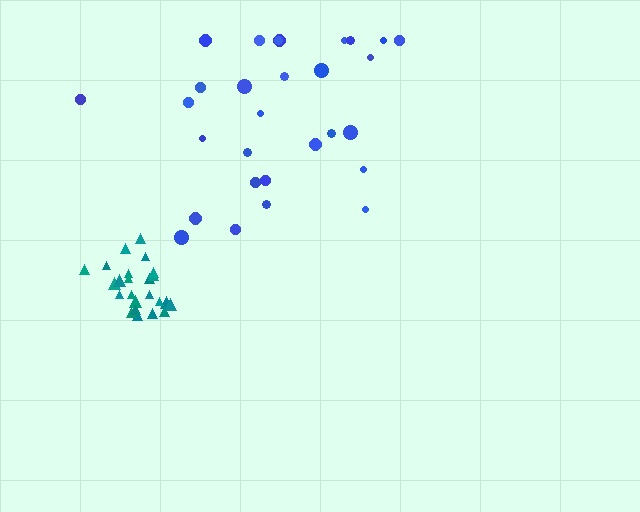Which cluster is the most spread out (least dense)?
Blue.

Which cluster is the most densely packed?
Teal.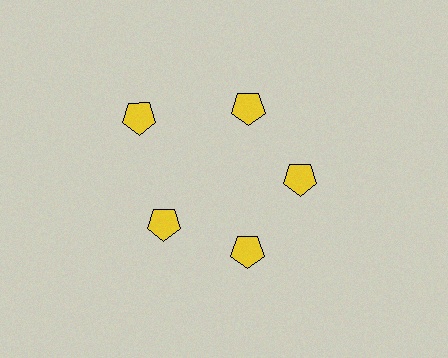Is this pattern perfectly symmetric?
No. The 5 yellow pentagons are arranged in a ring, but one element near the 10 o'clock position is pushed outward from the center, breaking the 5-fold rotational symmetry.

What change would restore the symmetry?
The symmetry would be restored by moving it inward, back onto the ring so that all 5 pentagons sit at equal angles and equal distance from the center.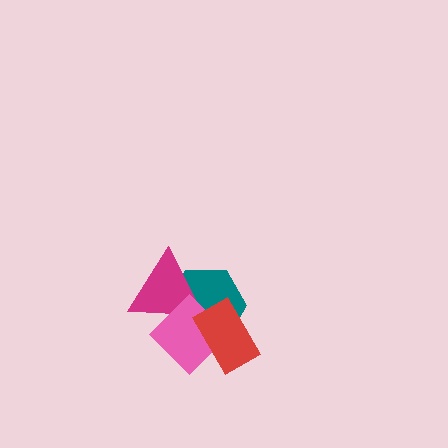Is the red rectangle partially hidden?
No, no other shape covers it.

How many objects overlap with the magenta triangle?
2 objects overlap with the magenta triangle.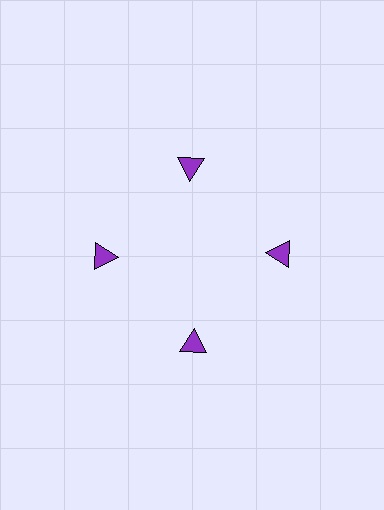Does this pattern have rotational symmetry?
Yes, this pattern has 4-fold rotational symmetry. It looks the same after rotating 90 degrees around the center.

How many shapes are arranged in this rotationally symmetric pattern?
There are 4 shapes, arranged in 4 groups of 1.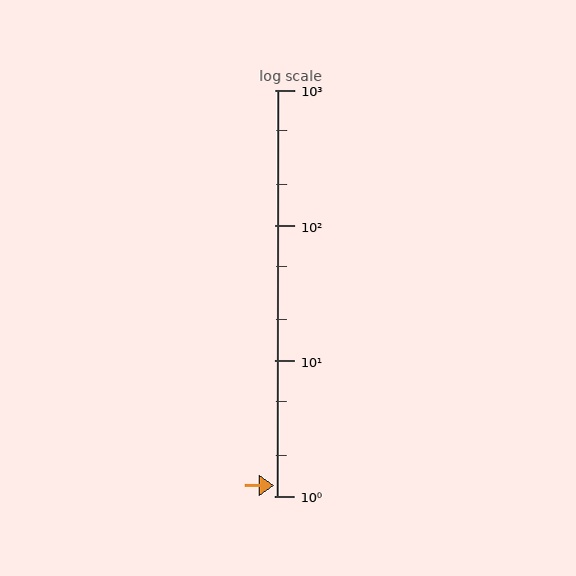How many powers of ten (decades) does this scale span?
The scale spans 3 decades, from 1 to 1000.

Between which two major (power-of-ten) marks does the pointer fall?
The pointer is between 1 and 10.